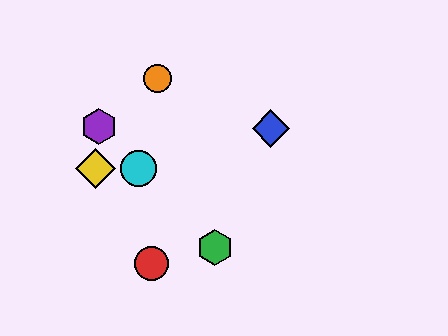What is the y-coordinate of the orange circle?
The orange circle is at y≈78.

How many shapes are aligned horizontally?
2 shapes (the yellow diamond, the cyan circle) are aligned horizontally.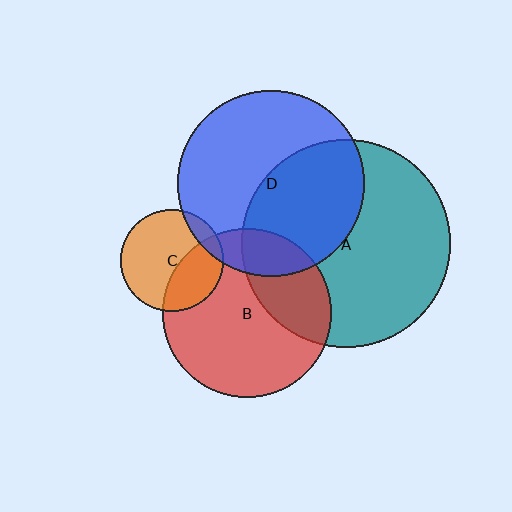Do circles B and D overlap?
Yes.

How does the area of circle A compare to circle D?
Approximately 1.2 times.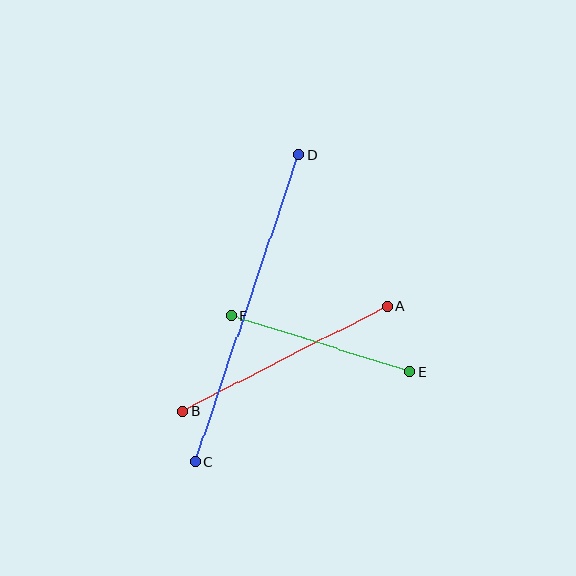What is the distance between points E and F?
The distance is approximately 188 pixels.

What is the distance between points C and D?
The distance is approximately 324 pixels.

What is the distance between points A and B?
The distance is approximately 230 pixels.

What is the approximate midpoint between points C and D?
The midpoint is at approximately (247, 308) pixels.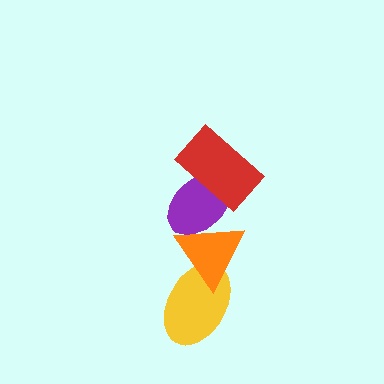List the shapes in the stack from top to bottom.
From top to bottom: the red rectangle, the purple ellipse, the orange triangle, the yellow ellipse.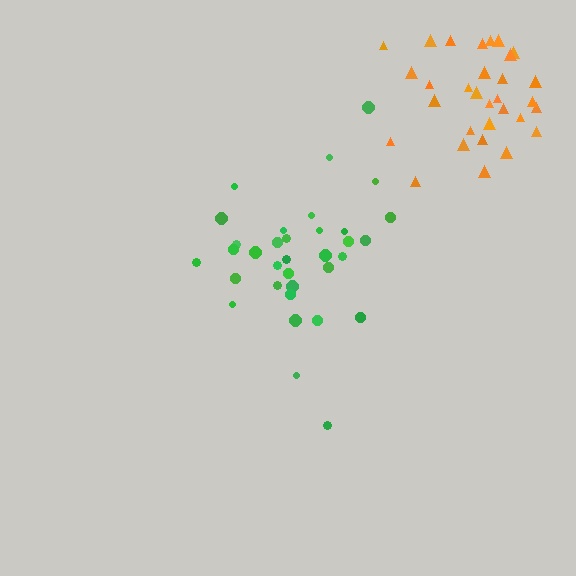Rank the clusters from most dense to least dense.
green, orange.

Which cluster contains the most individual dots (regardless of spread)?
Green (34).